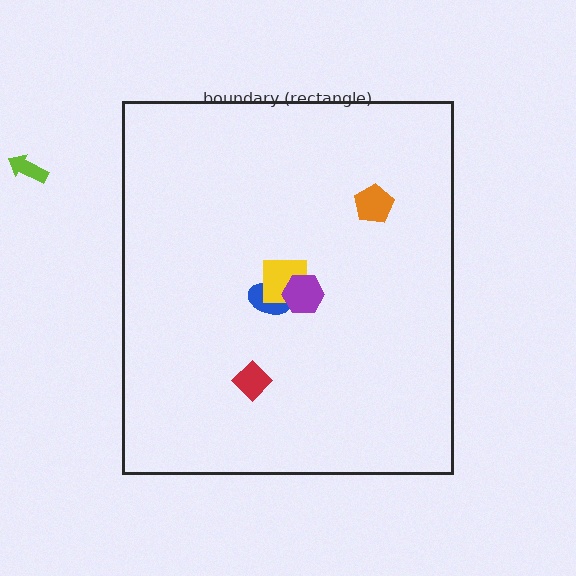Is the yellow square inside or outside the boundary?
Inside.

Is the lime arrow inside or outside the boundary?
Outside.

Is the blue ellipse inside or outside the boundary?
Inside.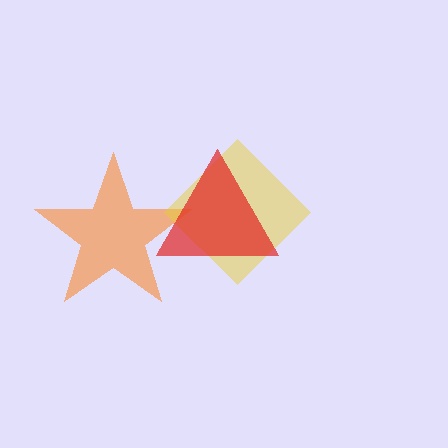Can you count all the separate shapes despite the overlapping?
Yes, there are 3 separate shapes.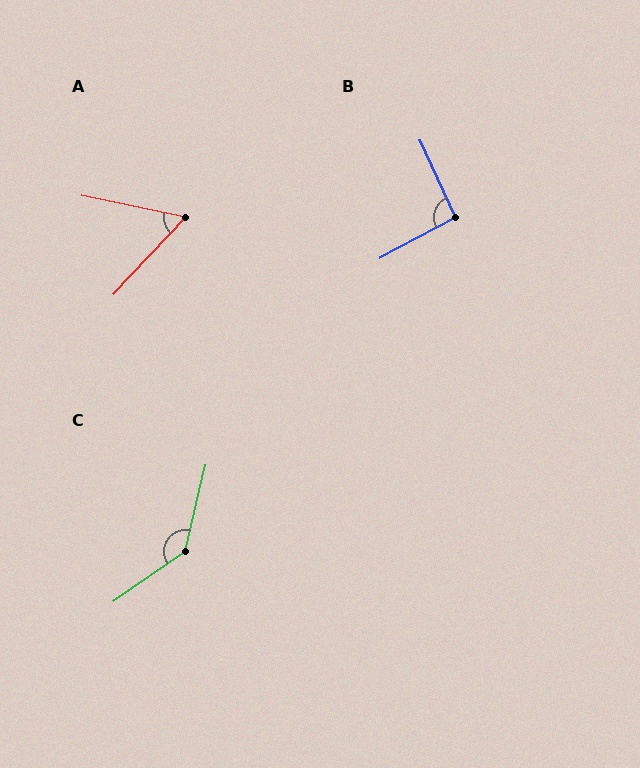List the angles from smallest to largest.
A (59°), B (94°), C (138°).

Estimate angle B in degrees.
Approximately 94 degrees.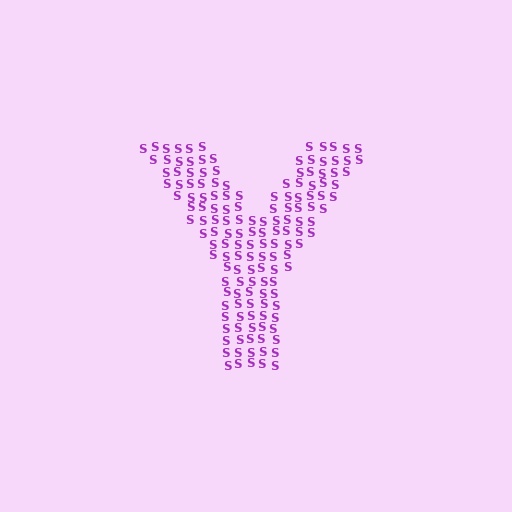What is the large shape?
The large shape is the letter Y.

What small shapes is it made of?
It is made of small letter S's.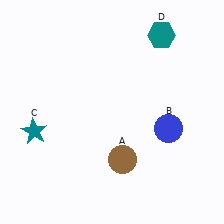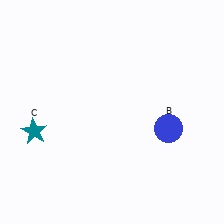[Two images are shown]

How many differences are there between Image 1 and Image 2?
There are 2 differences between the two images.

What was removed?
The teal hexagon (D), the brown circle (A) were removed in Image 2.